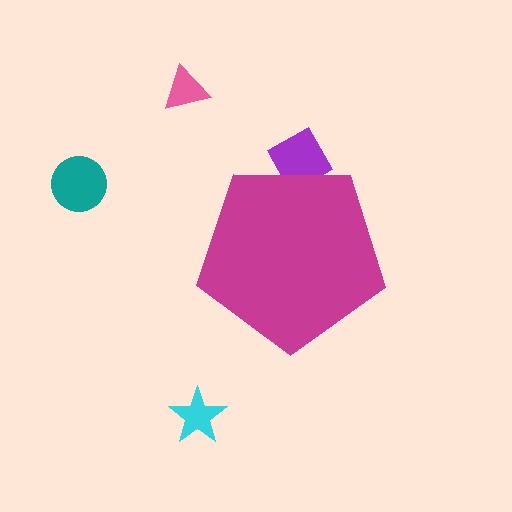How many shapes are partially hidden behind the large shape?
1 shape is partially hidden.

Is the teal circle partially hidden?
No, the teal circle is fully visible.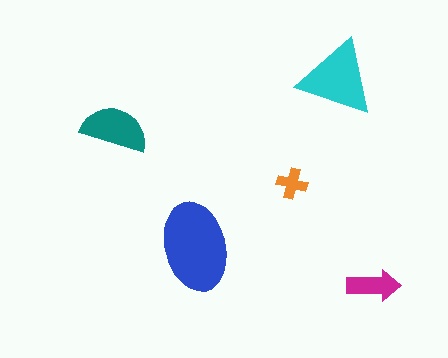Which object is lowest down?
The magenta arrow is bottommost.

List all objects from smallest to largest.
The orange cross, the magenta arrow, the teal semicircle, the cyan triangle, the blue ellipse.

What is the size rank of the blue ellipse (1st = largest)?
1st.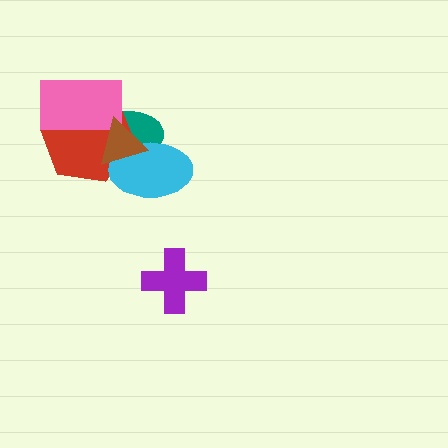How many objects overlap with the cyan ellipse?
3 objects overlap with the cyan ellipse.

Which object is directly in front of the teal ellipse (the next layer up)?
The red hexagon is directly in front of the teal ellipse.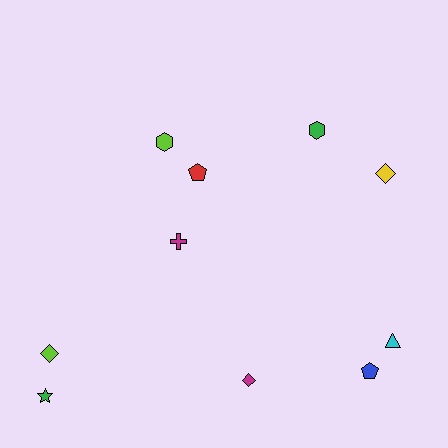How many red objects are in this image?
There is 1 red object.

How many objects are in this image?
There are 10 objects.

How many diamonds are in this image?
There are 3 diamonds.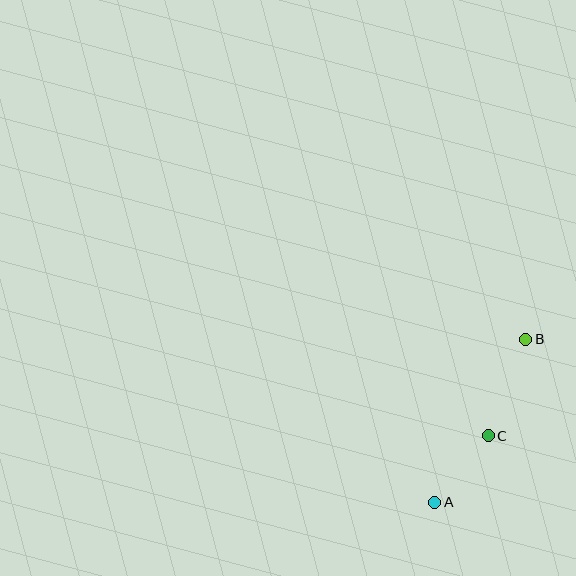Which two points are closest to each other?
Points A and C are closest to each other.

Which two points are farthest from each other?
Points A and B are farthest from each other.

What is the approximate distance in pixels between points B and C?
The distance between B and C is approximately 104 pixels.